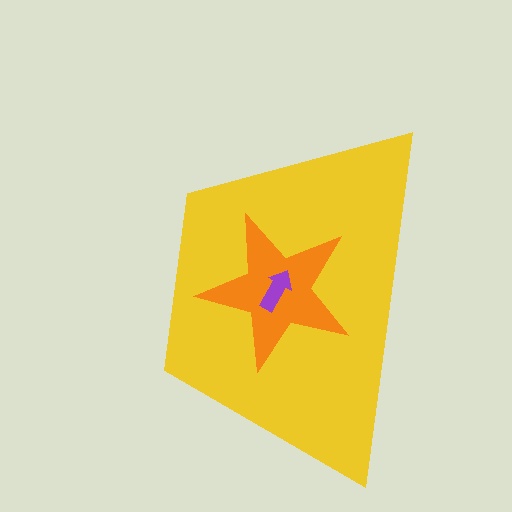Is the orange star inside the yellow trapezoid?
Yes.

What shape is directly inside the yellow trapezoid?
The orange star.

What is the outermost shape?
The yellow trapezoid.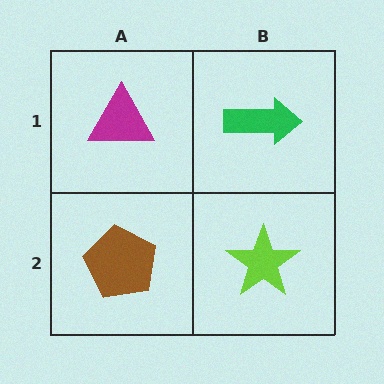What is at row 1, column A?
A magenta triangle.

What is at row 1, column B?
A green arrow.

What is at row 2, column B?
A lime star.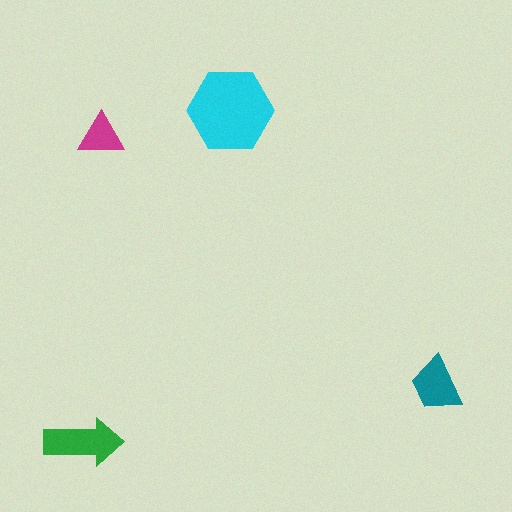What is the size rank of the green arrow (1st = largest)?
2nd.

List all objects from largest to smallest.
The cyan hexagon, the green arrow, the teal trapezoid, the magenta triangle.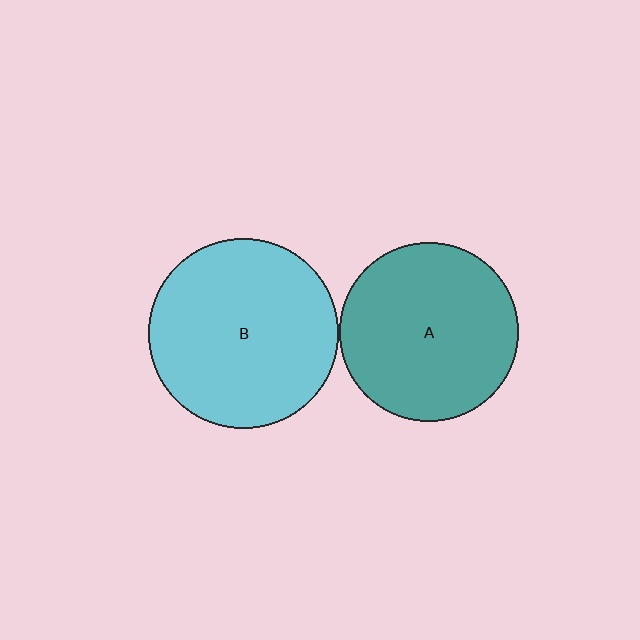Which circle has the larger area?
Circle B (cyan).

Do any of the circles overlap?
No, none of the circles overlap.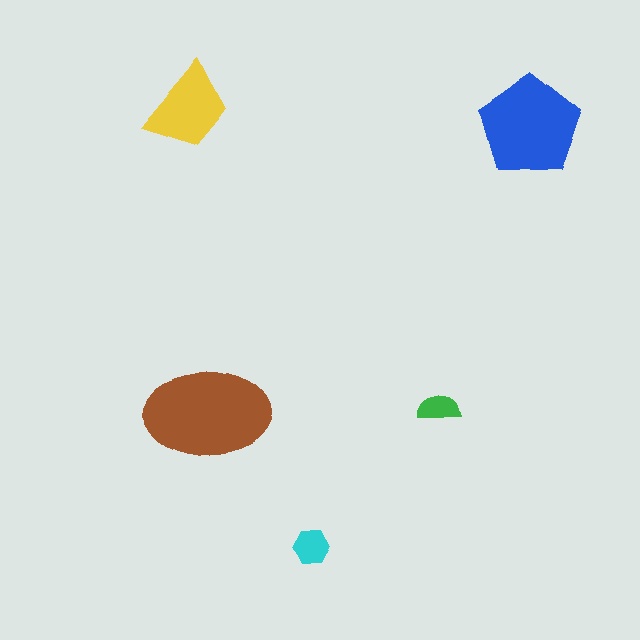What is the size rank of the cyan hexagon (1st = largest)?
4th.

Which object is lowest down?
The cyan hexagon is bottommost.